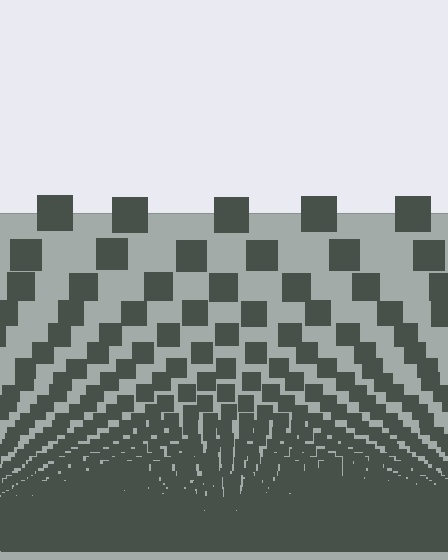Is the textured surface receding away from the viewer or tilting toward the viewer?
The surface appears to tilt toward the viewer. Texture elements get larger and sparser toward the top.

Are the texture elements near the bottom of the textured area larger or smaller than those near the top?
Smaller. The gradient is inverted — elements near the bottom are smaller and denser.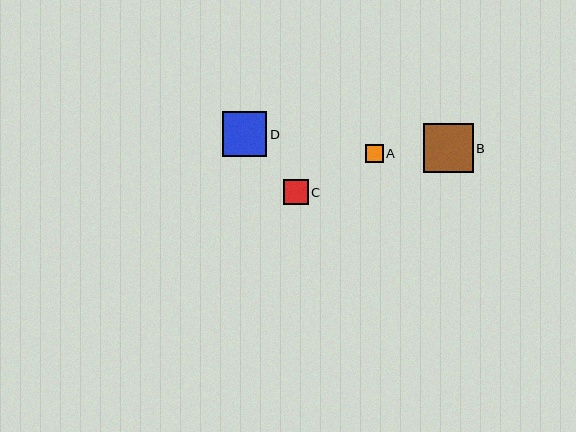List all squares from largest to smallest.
From largest to smallest: B, D, C, A.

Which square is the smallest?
Square A is the smallest with a size of approximately 18 pixels.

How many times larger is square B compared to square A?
Square B is approximately 2.7 times the size of square A.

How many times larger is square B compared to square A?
Square B is approximately 2.7 times the size of square A.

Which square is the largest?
Square B is the largest with a size of approximately 49 pixels.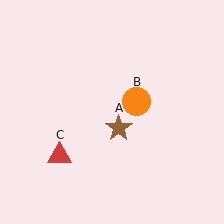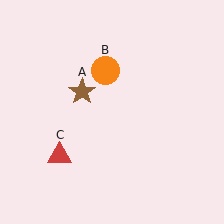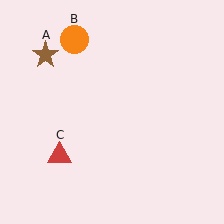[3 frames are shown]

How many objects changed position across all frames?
2 objects changed position: brown star (object A), orange circle (object B).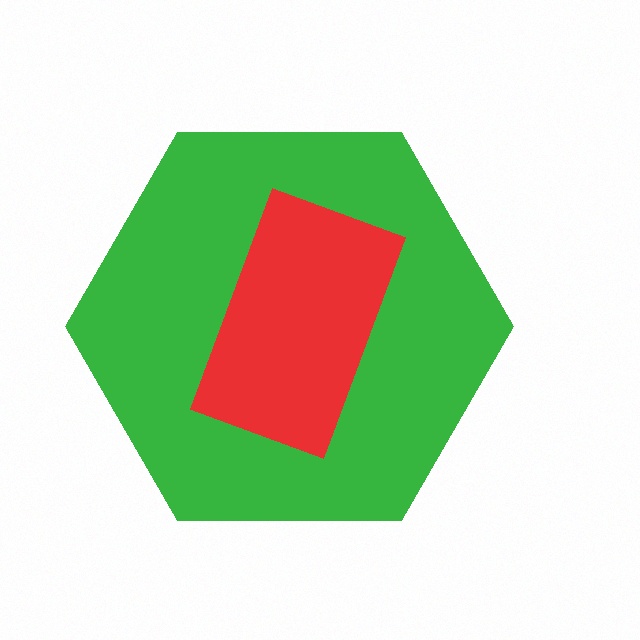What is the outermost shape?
The green hexagon.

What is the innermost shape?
The red rectangle.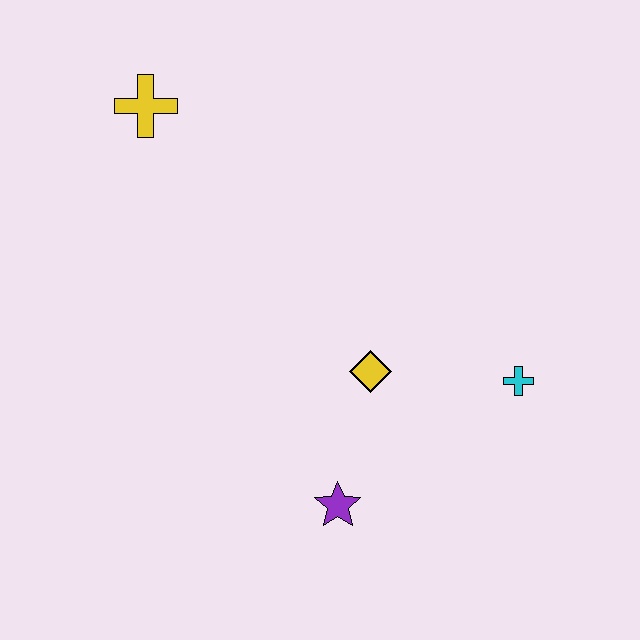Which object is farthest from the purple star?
The yellow cross is farthest from the purple star.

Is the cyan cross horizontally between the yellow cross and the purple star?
No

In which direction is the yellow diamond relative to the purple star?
The yellow diamond is above the purple star.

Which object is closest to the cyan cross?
The yellow diamond is closest to the cyan cross.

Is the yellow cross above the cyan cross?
Yes